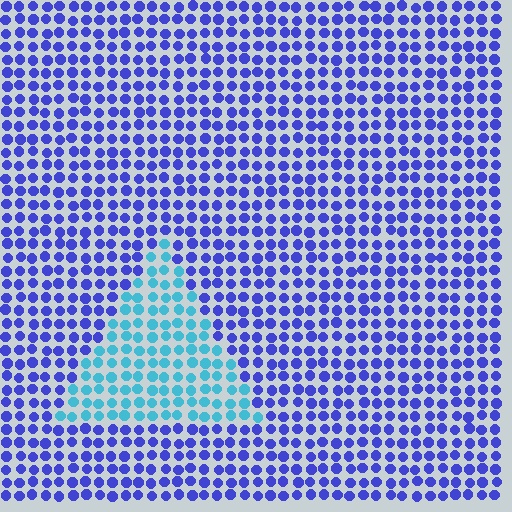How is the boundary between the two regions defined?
The boundary is defined purely by a slight shift in hue (about 49 degrees). Spacing, size, and orientation are identical on both sides.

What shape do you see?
I see a triangle.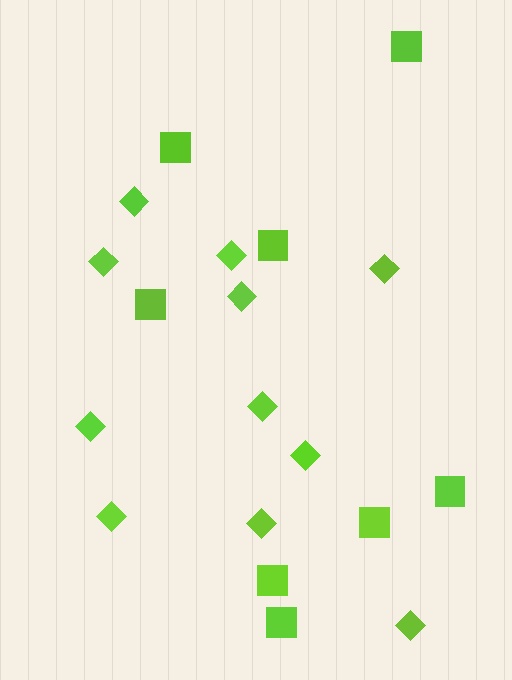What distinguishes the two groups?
There are 2 groups: one group of diamonds (11) and one group of squares (8).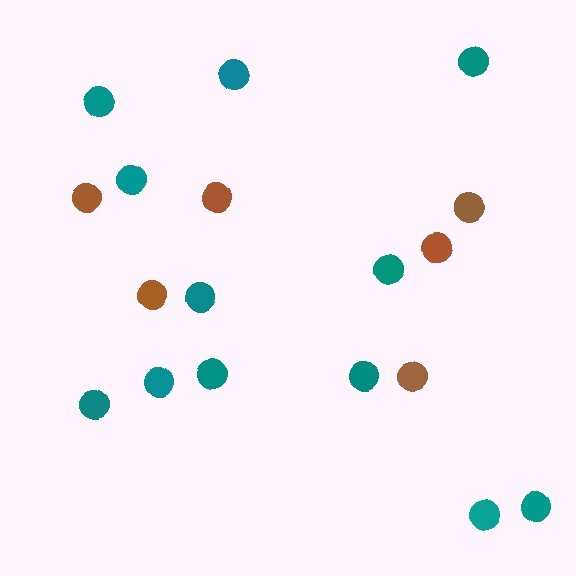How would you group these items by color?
There are 2 groups: one group of teal circles (12) and one group of brown circles (6).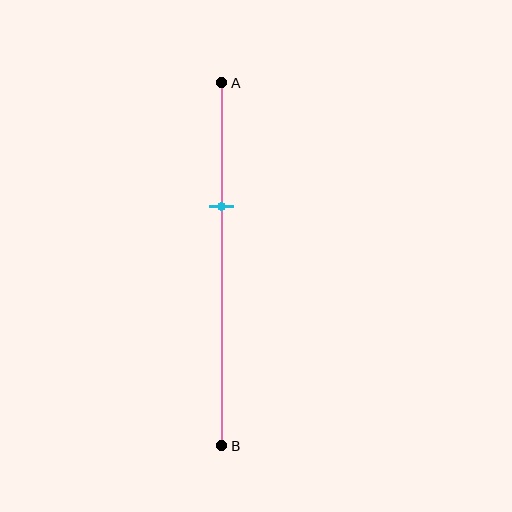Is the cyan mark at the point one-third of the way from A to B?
Yes, the mark is approximately at the one-third point.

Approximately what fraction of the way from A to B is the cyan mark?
The cyan mark is approximately 35% of the way from A to B.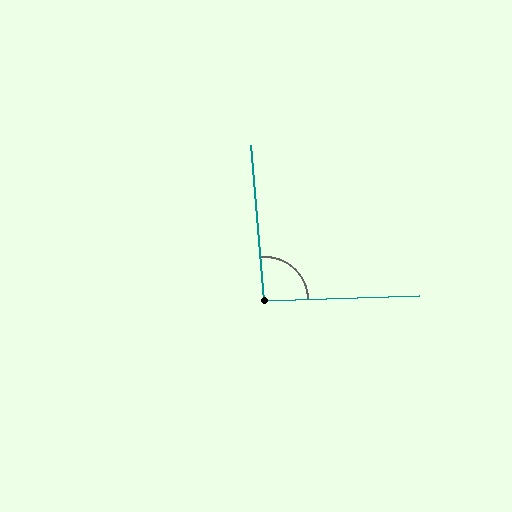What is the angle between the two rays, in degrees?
Approximately 93 degrees.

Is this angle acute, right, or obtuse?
It is approximately a right angle.